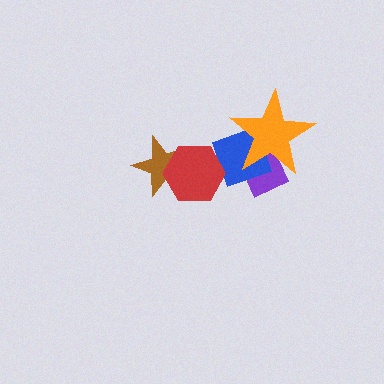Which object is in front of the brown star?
The red hexagon is in front of the brown star.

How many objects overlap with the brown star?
1 object overlaps with the brown star.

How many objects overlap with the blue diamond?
3 objects overlap with the blue diamond.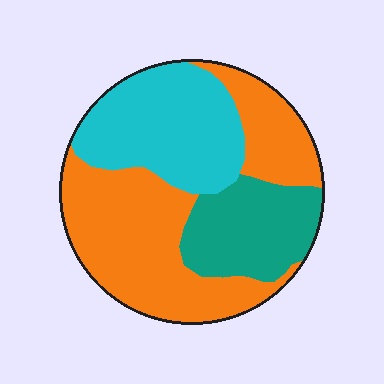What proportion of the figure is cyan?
Cyan takes up about one third (1/3) of the figure.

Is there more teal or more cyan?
Cyan.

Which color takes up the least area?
Teal, at roughly 20%.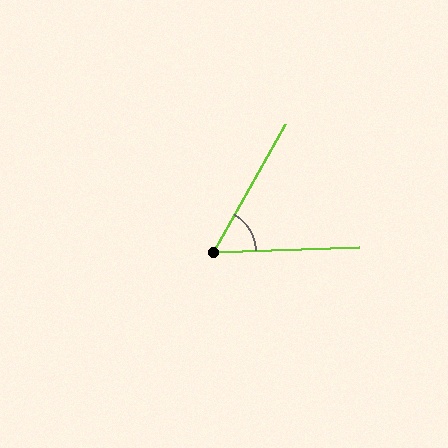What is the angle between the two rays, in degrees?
Approximately 58 degrees.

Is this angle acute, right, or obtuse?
It is acute.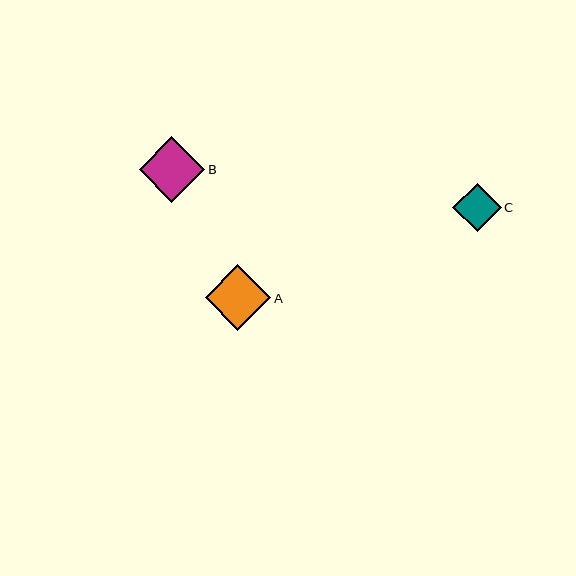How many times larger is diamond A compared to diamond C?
Diamond A is approximately 1.4 times the size of diamond C.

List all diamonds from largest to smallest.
From largest to smallest: B, A, C.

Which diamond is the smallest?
Diamond C is the smallest with a size of approximately 48 pixels.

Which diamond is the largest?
Diamond B is the largest with a size of approximately 66 pixels.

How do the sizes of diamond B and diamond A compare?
Diamond B and diamond A are approximately the same size.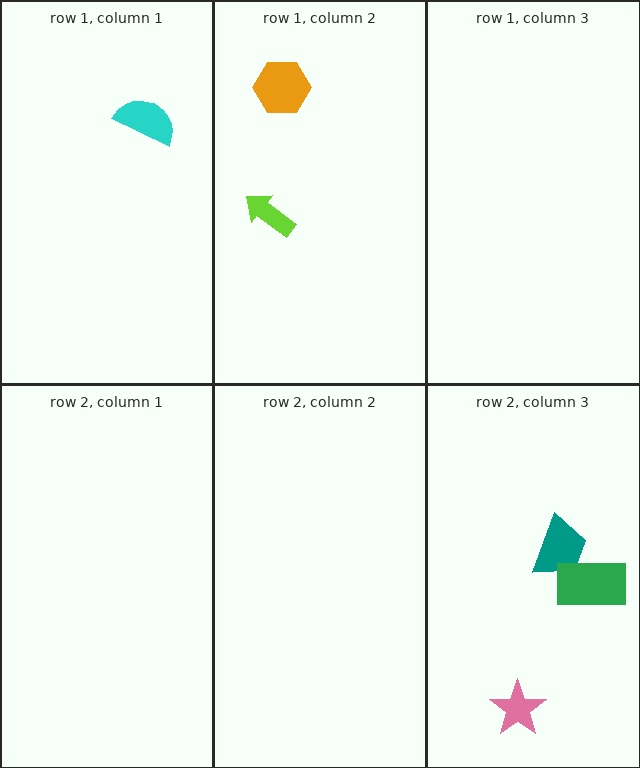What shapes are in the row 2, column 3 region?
The pink star, the teal trapezoid, the green rectangle.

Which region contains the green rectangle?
The row 2, column 3 region.